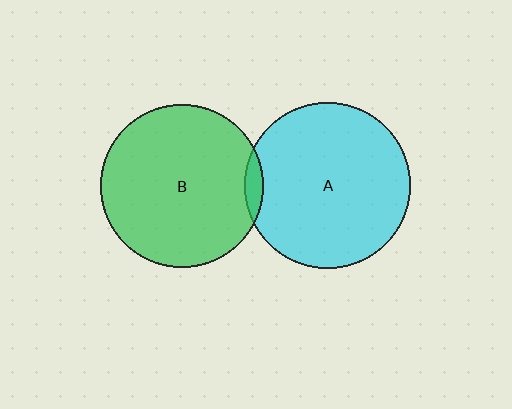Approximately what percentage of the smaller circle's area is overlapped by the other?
Approximately 5%.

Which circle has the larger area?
Circle A (cyan).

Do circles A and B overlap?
Yes.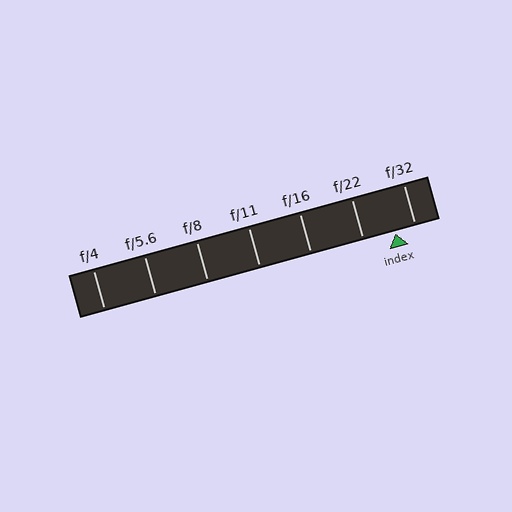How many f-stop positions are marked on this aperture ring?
There are 7 f-stop positions marked.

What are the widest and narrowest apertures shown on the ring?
The widest aperture shown is f/4 and the narrowest is f/32.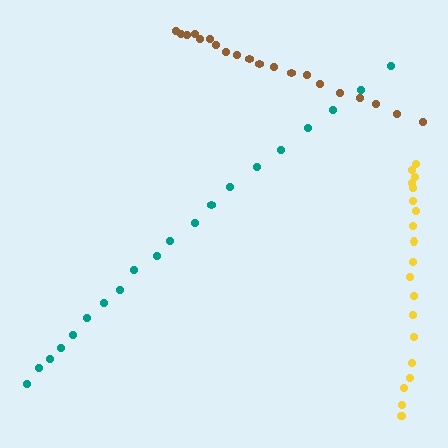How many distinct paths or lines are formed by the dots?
There are 3 distinct paths.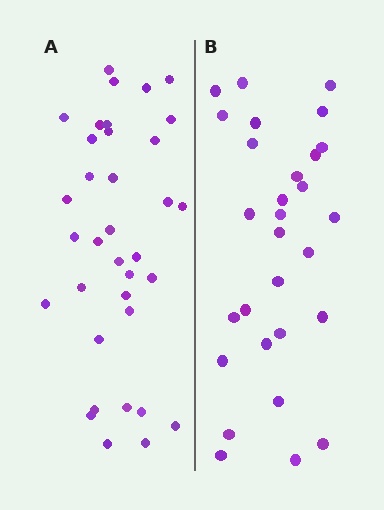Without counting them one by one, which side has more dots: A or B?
Region A (the left region) has more dots.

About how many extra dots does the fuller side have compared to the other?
Region A has about 6 more dots than region B.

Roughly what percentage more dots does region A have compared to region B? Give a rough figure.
About 20% more.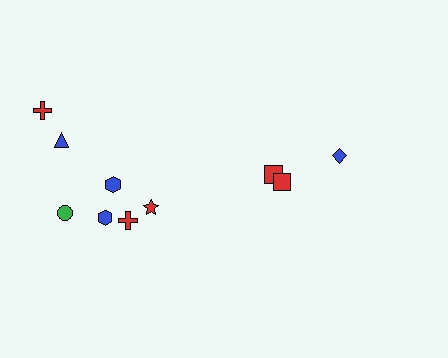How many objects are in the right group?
There are 3 objects.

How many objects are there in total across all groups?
There are 10 objects.